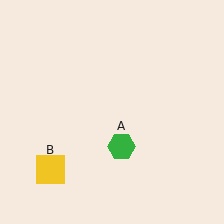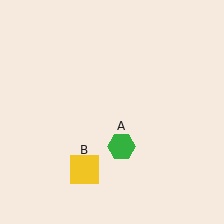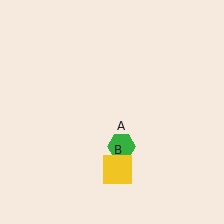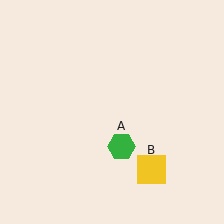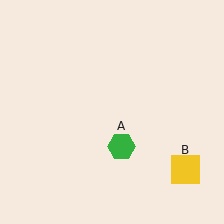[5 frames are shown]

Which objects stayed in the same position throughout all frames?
Green hexagon (object A) remained stationary.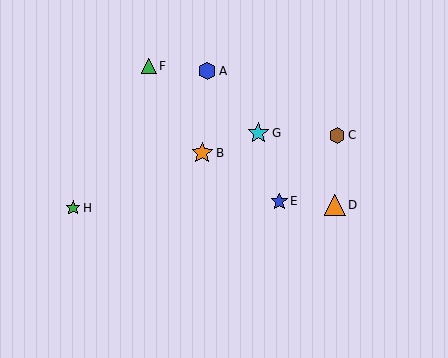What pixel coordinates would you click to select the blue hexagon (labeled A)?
Click at (207, 71) to select the blue hexagon A.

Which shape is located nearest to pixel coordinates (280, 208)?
The blue star (labeled E) at (279, 201) is nearest to that location.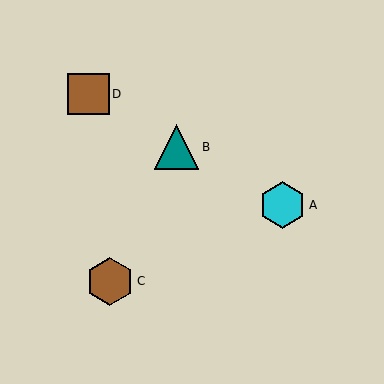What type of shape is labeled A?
Shape A is a cyan hexagon.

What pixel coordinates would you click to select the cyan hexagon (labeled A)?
Click at (283, 205) to select the cyan hexagon A.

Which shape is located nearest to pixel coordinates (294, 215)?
The cyan hexagon (labeled A) at (283, 205) is nearest to that location.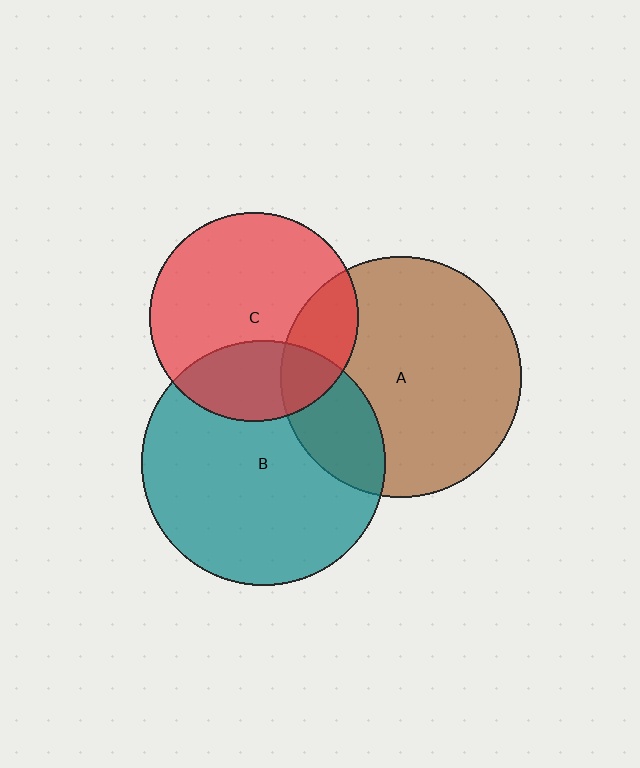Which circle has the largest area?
Circle B (teal).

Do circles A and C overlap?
Yes.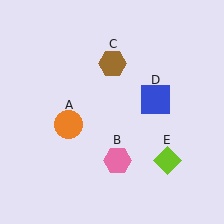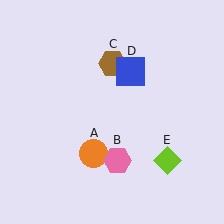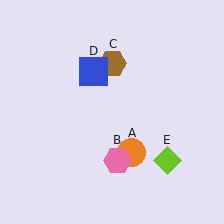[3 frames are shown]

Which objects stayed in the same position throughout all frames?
Pink hexagon (object B) and brown hexagon (object C) and lime diamond (object E) remained stationary.